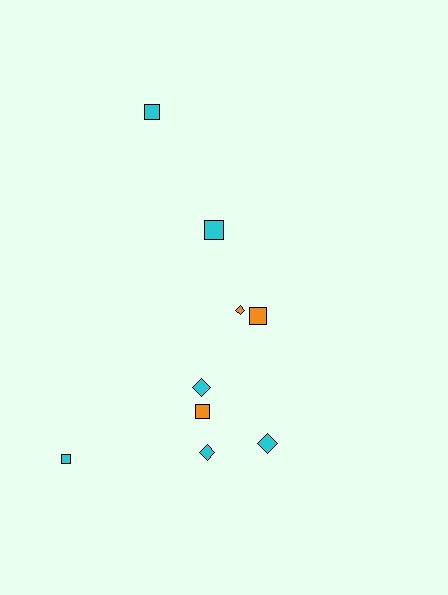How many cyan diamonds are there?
There are 3 cyan diamonds.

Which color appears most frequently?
Cyan, with 6 objects.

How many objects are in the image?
There are 9 objects.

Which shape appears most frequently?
Square, with 5 objects.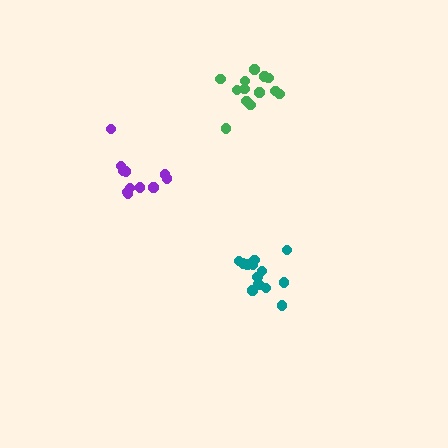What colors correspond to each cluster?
The clusters are colored: green, purple, teal.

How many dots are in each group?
Group 1: 13 dots, Group 2: 11 dots, Group 3: 13 dots (37 total).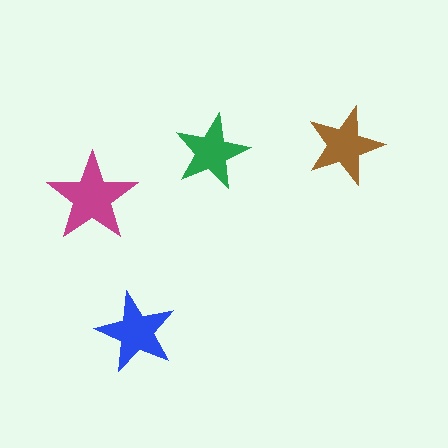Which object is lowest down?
The blue star is bottommost.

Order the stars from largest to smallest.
the magenta one, the blue one, the brown one, the green one.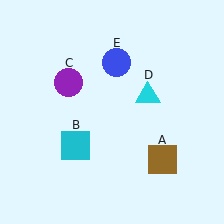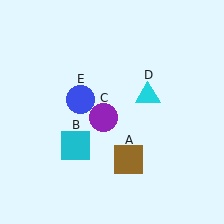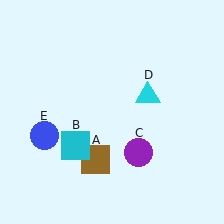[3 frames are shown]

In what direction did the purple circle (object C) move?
The purple circle (object C) moved down and to the right.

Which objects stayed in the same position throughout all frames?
Cyan square (object B) and cyan triangle (object D) remained stationary.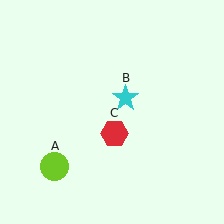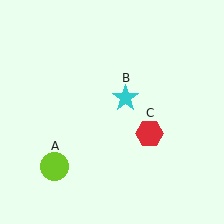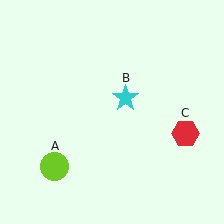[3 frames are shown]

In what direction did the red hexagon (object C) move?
The red hexagon (object C) moved right.